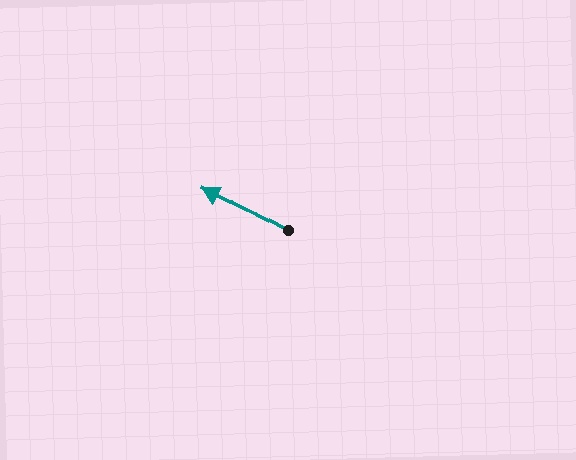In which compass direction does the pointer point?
Northwest.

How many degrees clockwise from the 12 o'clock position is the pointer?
Approximately 297 degrees.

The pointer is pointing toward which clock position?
Roughly 10 o'clock.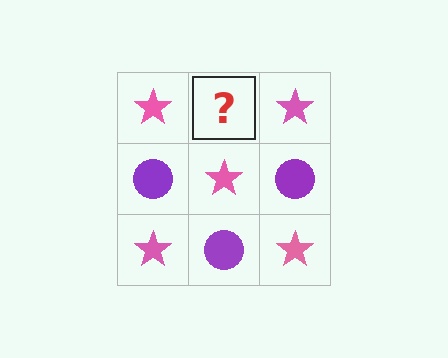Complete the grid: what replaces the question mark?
The question mark should be replaced with a purple circle.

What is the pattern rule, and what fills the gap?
The rule is that it alternates pink star and purple circle in a checkerboard pattern. The gap should be filled with a purple circle.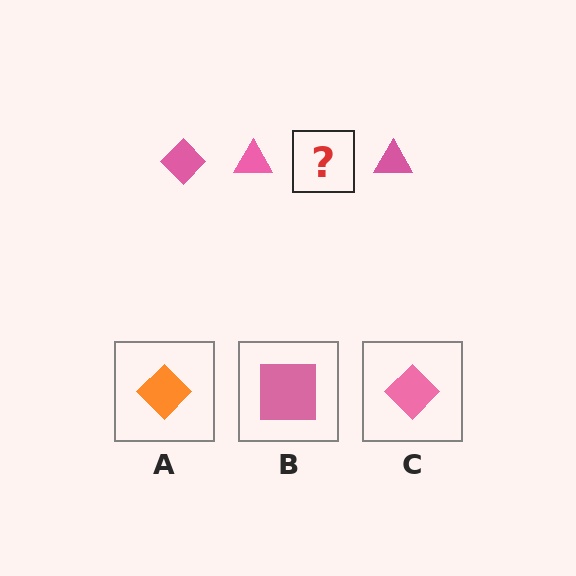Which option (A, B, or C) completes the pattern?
C.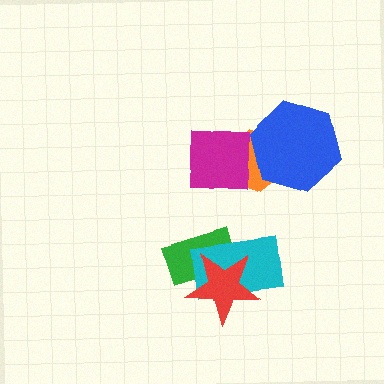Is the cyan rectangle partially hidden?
Yes, it is partially covered by another shape.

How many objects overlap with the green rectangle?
2 objects overlap with the green rectangle.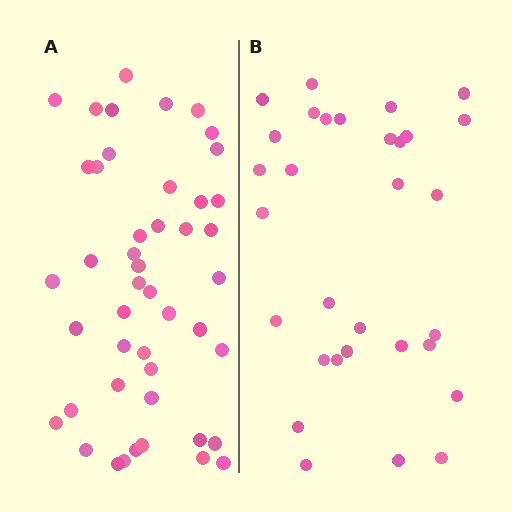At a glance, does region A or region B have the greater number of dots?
Region A (the left region) has more dots.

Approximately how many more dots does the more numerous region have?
Region A has approximately 15 more dots than region B.